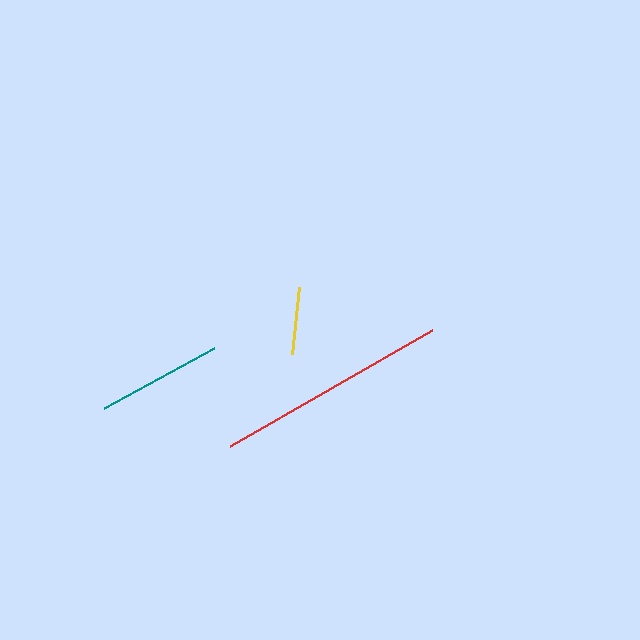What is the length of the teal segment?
The teal segment is approximately 124 pixels long.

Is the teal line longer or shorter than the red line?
The red line is longer than the teal line.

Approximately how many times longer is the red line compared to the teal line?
The red line is approximately 1.9 times the length of the teal line.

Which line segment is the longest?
The red line is the longest at approximately 233 pixels.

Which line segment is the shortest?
The yellow line is the shortest at approximately 67 pixels.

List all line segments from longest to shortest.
From longest to shortest: red, teal, yellow.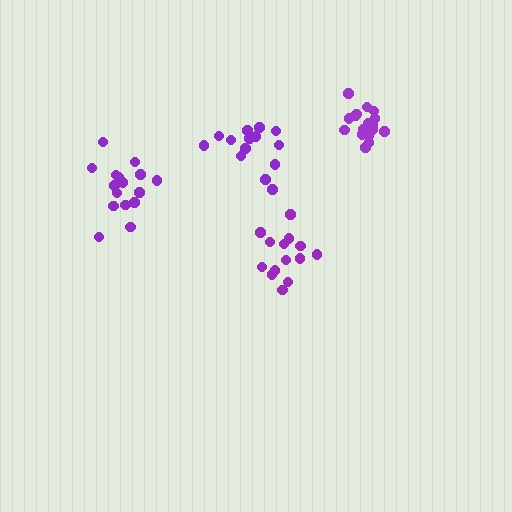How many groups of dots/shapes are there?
There are 4 groups.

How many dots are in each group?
Group 1: 14 dots, Group 2: 17 dots, Group 3: 16 dots, Group 4: 14 dots (61 total).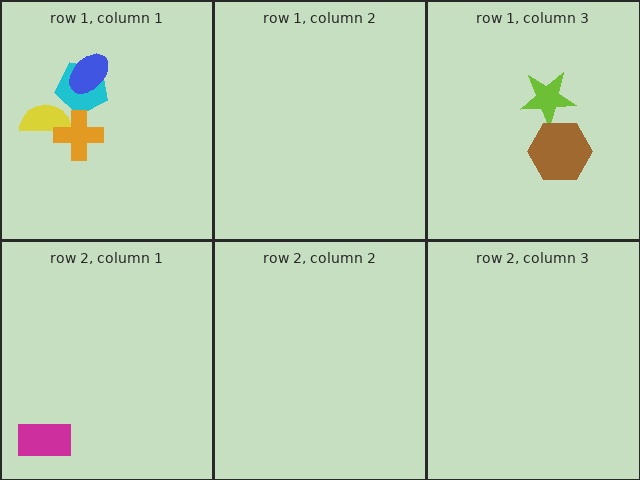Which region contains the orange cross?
The row 1, column 1 region.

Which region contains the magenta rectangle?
The row 2, column 1 region.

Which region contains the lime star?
The row 1, column 3 region.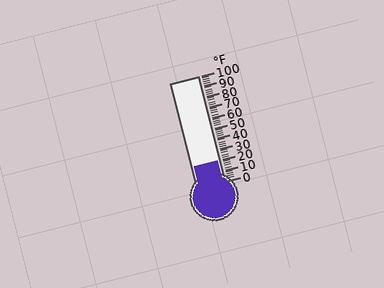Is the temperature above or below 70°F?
The temperature is below 70°F.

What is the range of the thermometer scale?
The thermometer scale ranges from 0°F to 100°F.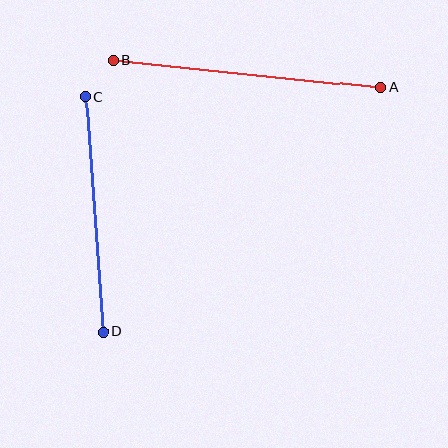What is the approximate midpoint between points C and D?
The midpoint is at approximately (95, 214) pixels.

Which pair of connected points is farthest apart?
Points A and B are farthest apart.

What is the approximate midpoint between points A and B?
The midpoint is at approximately (247, 74) pixels.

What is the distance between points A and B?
The distance is approximately 269 pixels.